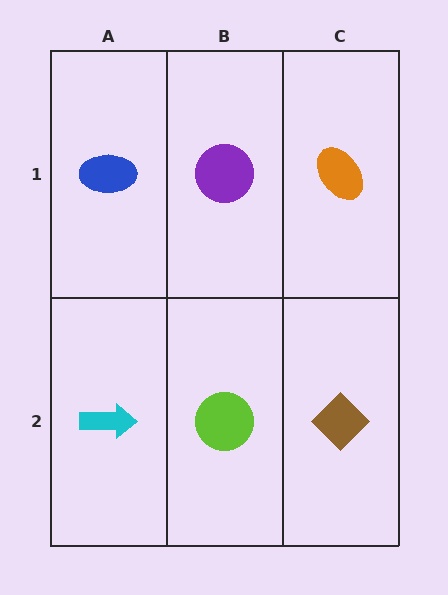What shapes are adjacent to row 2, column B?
A purple circle (row 1, column B), a cyan arrow (row 2, column A), a brown diamond (row 2, column C).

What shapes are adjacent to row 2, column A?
A blue ellipse (row 1, column A), a lime circle (row 2, column B).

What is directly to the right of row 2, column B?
A brown diamond.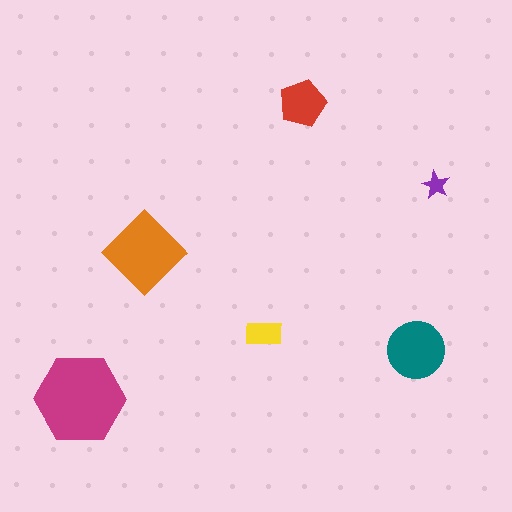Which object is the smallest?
The purple star.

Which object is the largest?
The magenta hexagon.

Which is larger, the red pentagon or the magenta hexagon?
The magenta hexagon.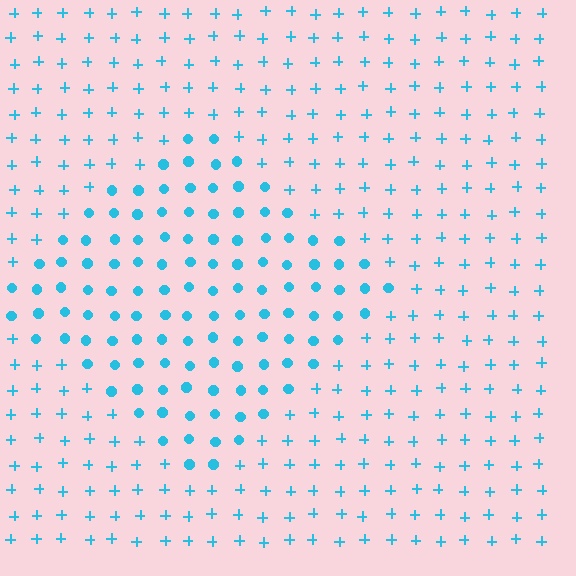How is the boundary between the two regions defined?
The boundary is defined by a change in element shape: circles inside vs. plus signs outside. All elements share the same color and spacing.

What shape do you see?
I see a diamond.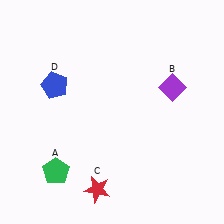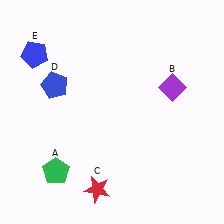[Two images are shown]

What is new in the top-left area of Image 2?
A blue pentagon (E) was added in the top-left area of Image 2.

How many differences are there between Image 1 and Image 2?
There is 1 difference between the two images.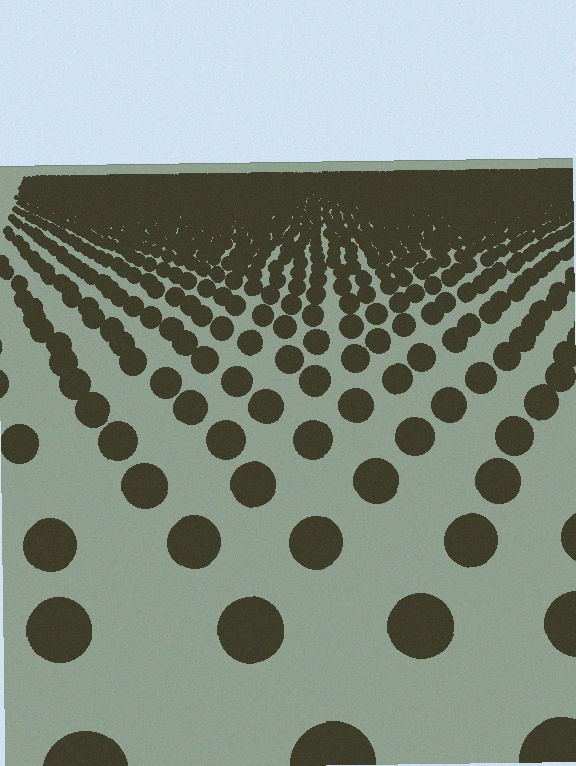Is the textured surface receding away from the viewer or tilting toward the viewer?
The surface is receding away from the viewer. Texture elements get smaller and denser toward the top.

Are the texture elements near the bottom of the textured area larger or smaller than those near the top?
Larger. Near the bottom, elements are closer to the viewer and appear at a bigger on-screen size.